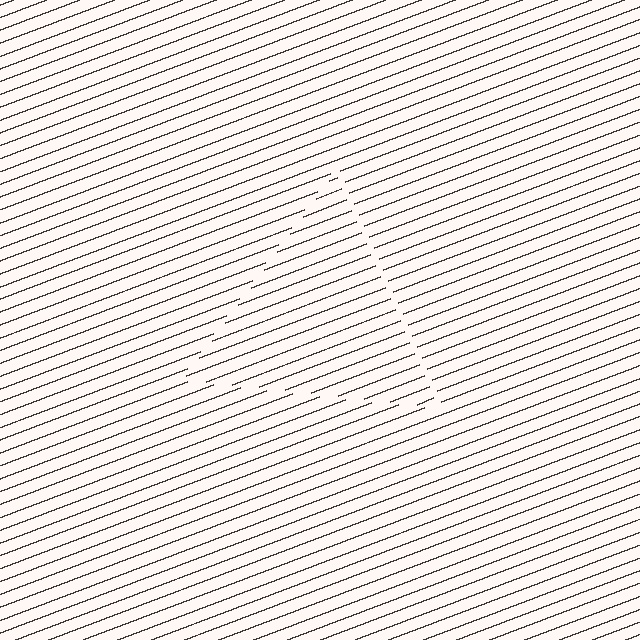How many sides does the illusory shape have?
3 sides — the line-ends trace a triangle.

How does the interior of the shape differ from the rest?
The interior of the shape contains the same grating, shifted by half a period — the contour is defined by the phase discontinuity where line-ends from the inner and outer gratings abut.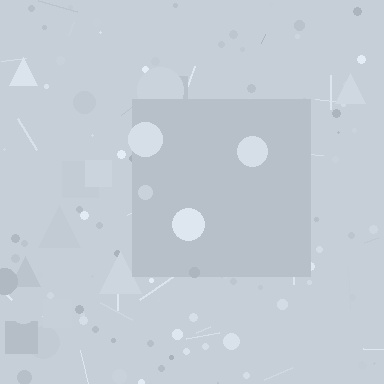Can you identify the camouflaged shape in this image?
The camouflaged shape is a square.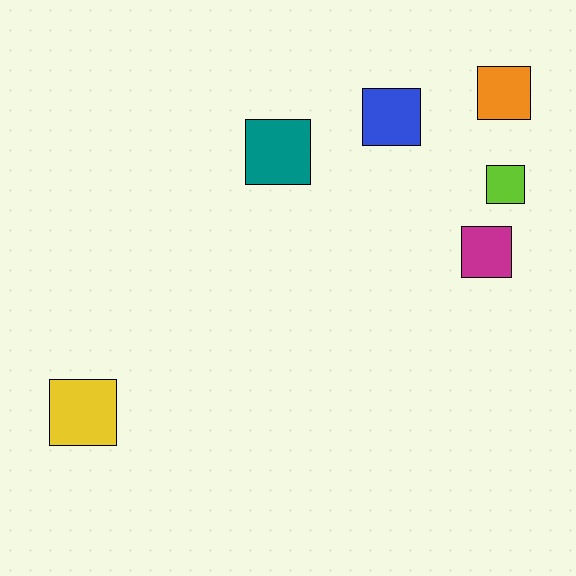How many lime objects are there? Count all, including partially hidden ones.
There is 1 lime object.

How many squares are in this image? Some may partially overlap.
There are 6 squares.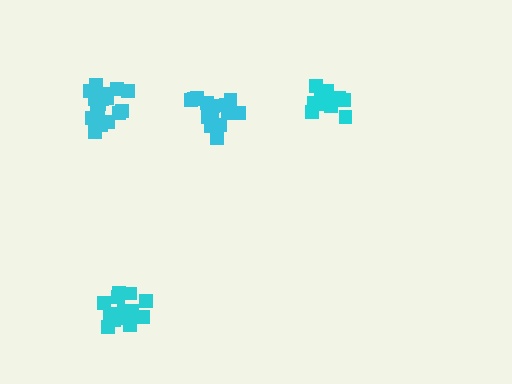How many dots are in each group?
Group 1: 14 dots, Group 2: 14 dots, Group 3: 15 dots, Group 4: 20 dots (63 total).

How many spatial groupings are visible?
There are 4 spatial groupings.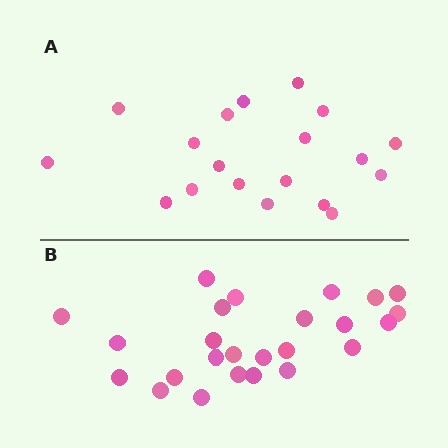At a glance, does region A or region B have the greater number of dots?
Region B (the bottom region) has more dots.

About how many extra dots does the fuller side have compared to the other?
Region B has about 6 more dots than region A.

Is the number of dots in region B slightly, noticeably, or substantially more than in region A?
Region B has noticeably more, but not dramatically so. The ratio is roughly 1.3 to 1.